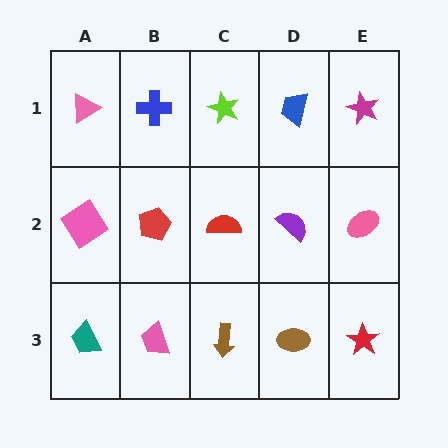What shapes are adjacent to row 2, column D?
A blue trapezoid (row 1, column D), a brown ellipse (row 3, column D), a red semicircle (row 2, column C), a pink ellipse (row 2, column E).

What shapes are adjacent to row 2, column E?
A magenta star (row 1, column E), a red star (row 3, column E), a purple semicircle (row 2, column D).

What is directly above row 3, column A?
A pink diamond.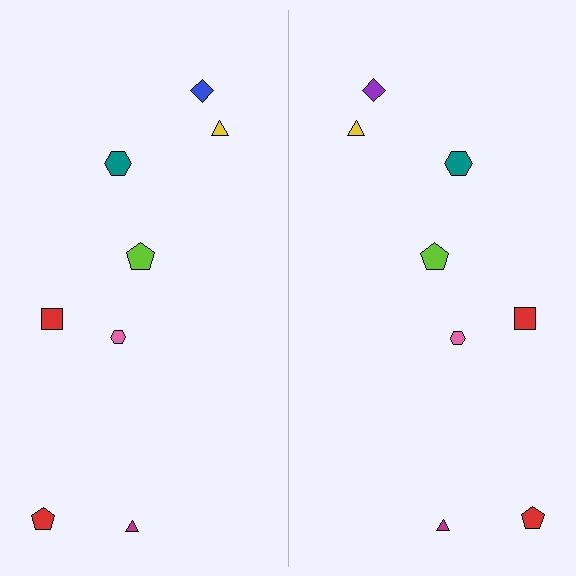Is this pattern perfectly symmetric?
No, the pattern is not perfectly symmetric. The purple diamond on the right side breaks the symmetry — its mirror counterpart is blue.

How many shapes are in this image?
There are 16 shapes in this image.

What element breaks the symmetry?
The purple diamond on the right side breaks the symmetry — its mirror counterpart is blue.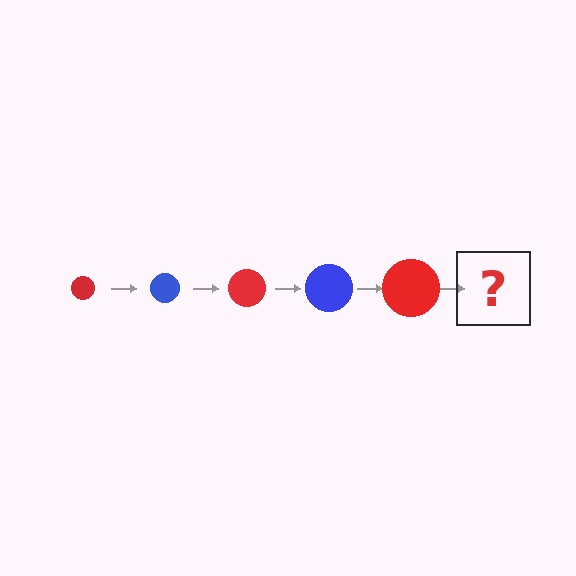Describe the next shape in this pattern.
It should be a blue circle, larger than the previous one.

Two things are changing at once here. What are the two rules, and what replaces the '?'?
The two rules are that the circle grows larger each step and the color cycles through red and blue. The '?' should be a blue circle, larger than the previous one.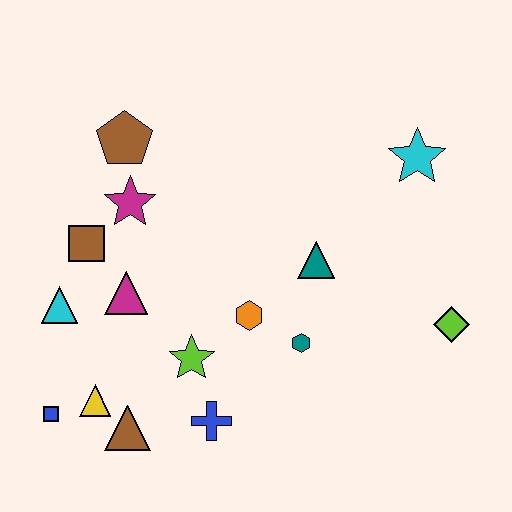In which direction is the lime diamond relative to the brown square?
The lime diamond is to the right of the brown square.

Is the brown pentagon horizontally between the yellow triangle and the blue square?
No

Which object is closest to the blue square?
The yellow triangle is closest to the blue square.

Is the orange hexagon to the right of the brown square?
Yes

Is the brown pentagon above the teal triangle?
Yes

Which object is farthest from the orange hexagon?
The cyan star is farthest from the orange hexagon.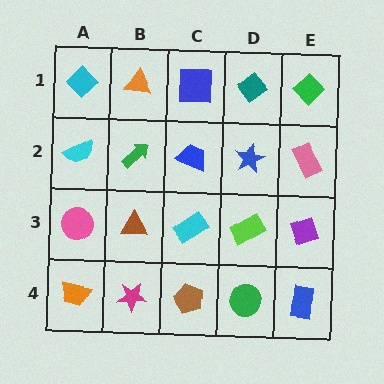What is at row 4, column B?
A magenta star.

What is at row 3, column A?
A pink circle.